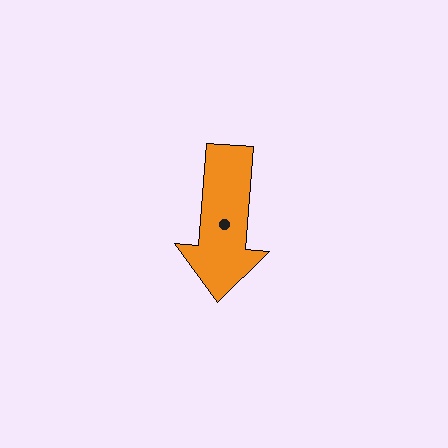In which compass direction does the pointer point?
South.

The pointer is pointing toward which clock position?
Roughly 6 o'clock.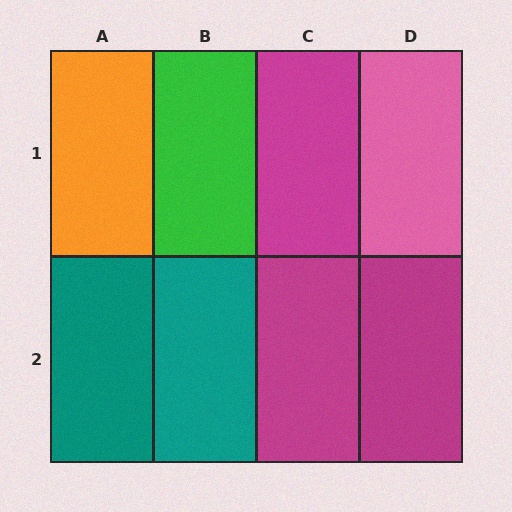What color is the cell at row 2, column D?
Magenta.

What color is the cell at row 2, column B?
Teal.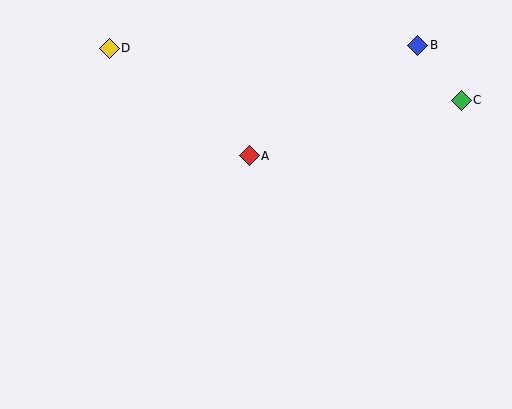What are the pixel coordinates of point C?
Point C is at (461, 100).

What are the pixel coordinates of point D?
Point D is at (109, 48).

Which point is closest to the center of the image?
Point A at (249, 156) is closest to the center.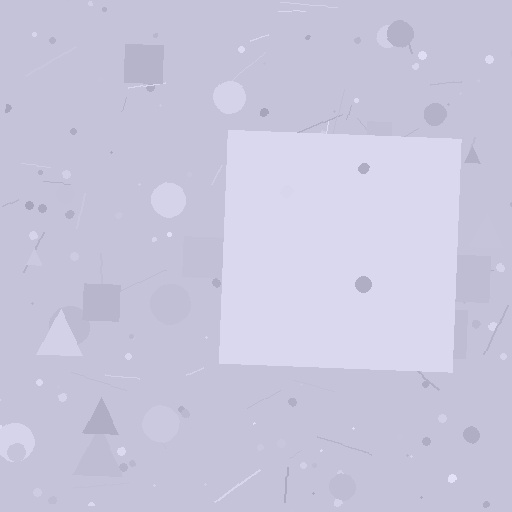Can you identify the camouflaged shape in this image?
The camouflaged shape is a square.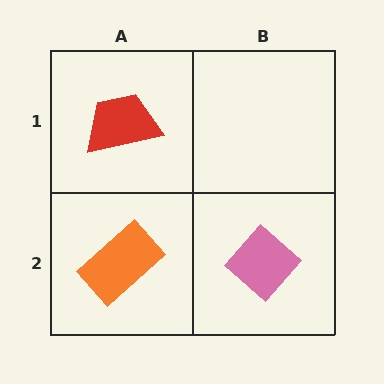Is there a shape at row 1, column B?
No, that cell is empty.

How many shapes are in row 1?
1 shape.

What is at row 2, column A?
An orange rectangle.